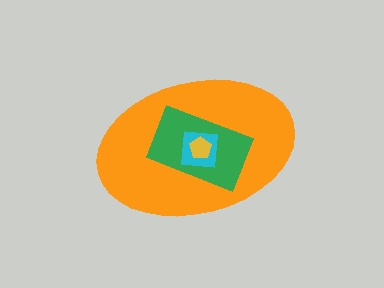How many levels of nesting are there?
4.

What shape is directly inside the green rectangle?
The cyan square.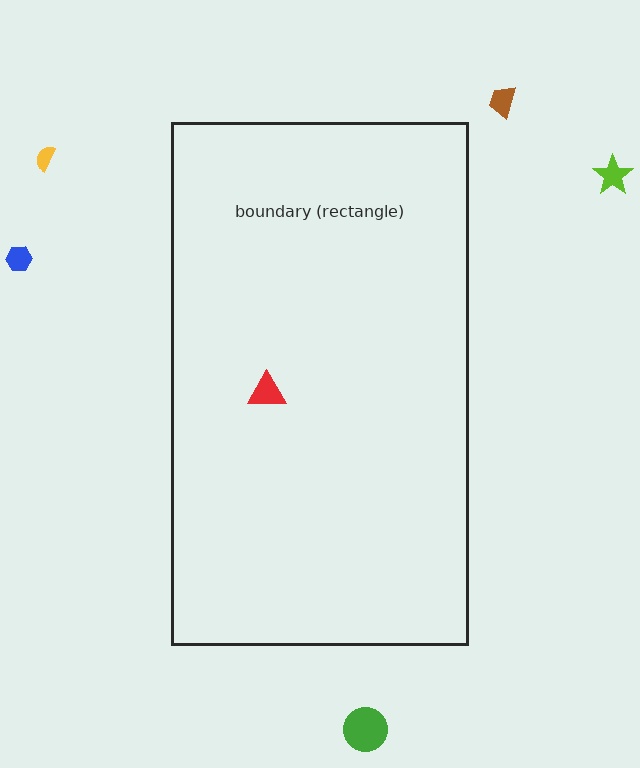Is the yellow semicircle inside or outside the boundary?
Outside.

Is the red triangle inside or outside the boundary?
Inside.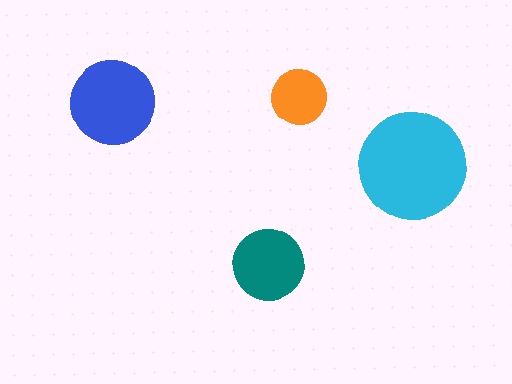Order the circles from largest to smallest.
the cyan one, the blue one, the teal one, the orange one.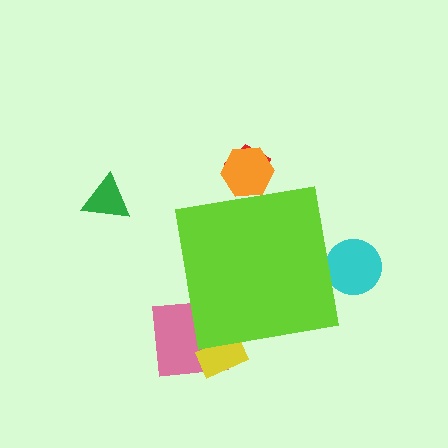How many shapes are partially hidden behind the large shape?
5 shapes are partially hidden.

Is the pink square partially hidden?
Yes, the pink square is partially hidden behind the lime square.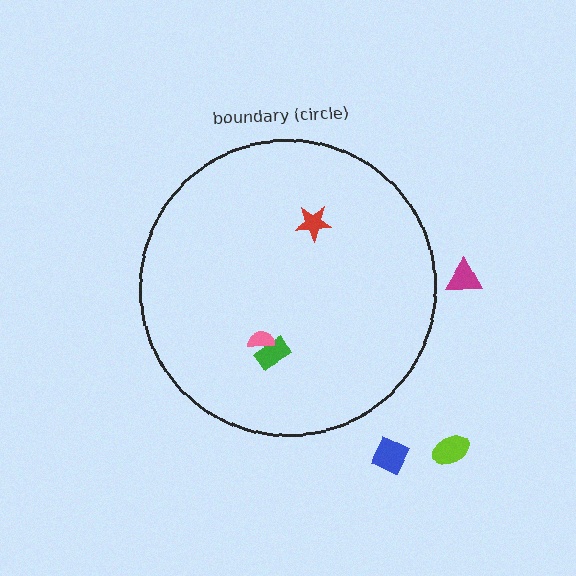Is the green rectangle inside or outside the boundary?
Inside.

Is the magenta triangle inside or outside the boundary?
Outside.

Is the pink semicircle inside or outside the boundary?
Inside.